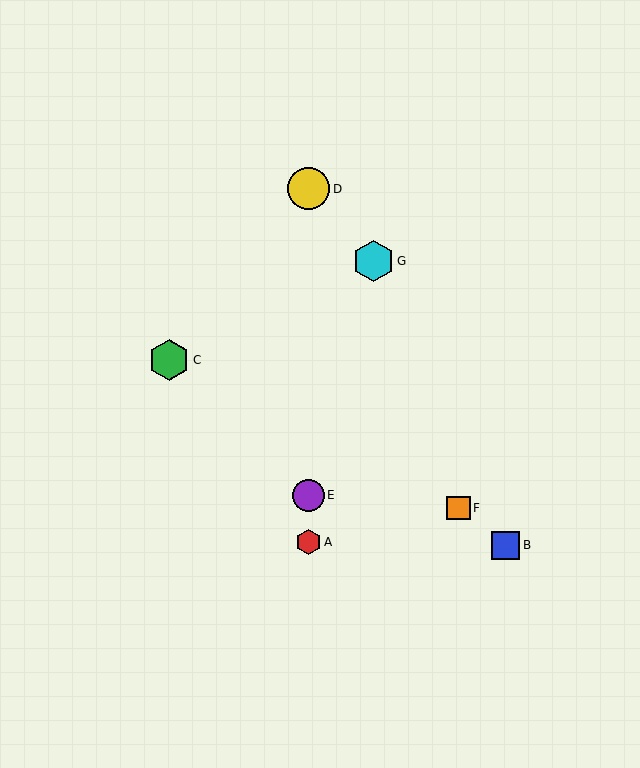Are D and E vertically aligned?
Yes, both are at x≈308.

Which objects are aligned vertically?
Objects A, D, E are aligned vertically.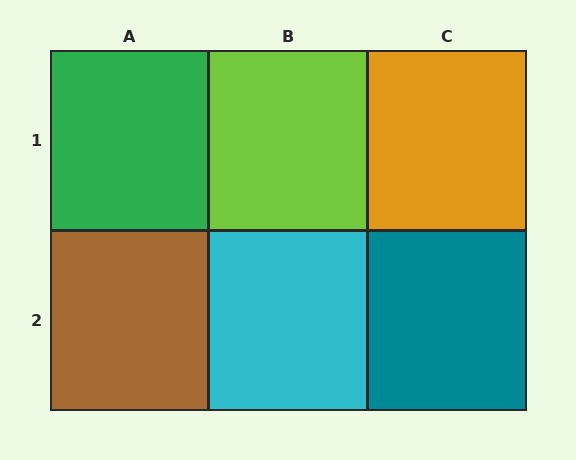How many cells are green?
1 cell is green.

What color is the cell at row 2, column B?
Cyan.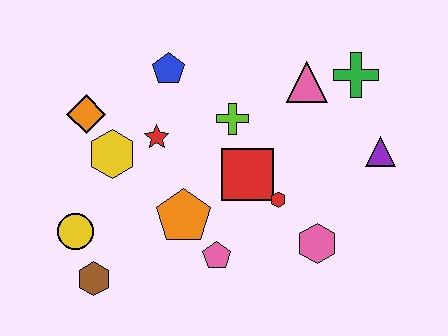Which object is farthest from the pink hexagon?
The orange diamond is farthest from the pink hexagon.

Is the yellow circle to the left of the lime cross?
Yes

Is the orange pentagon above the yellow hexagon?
No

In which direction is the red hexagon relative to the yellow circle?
The red hexagon is to the right of the yellow circle.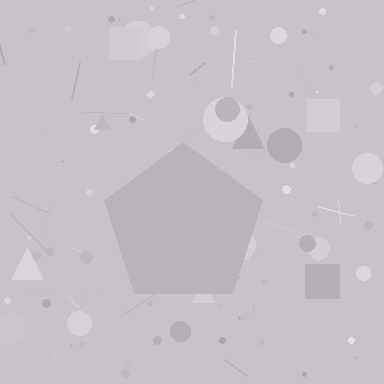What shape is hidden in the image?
A pentagon is hidden in the image.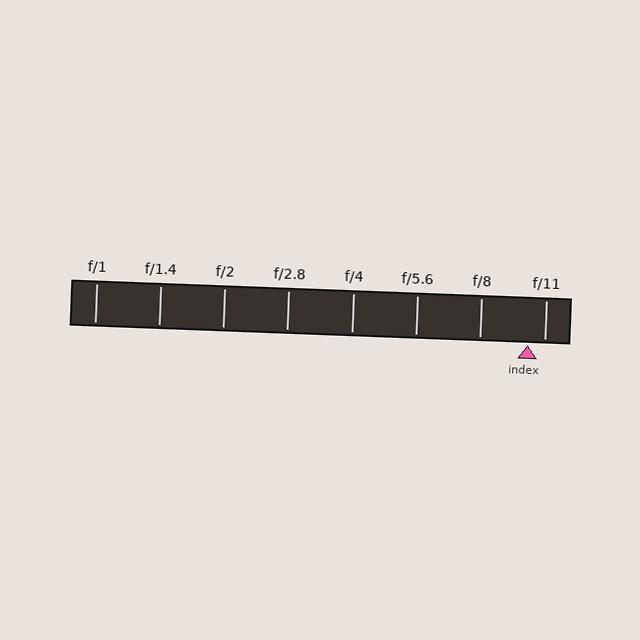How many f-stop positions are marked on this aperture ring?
There are 8 f-stop positions marked.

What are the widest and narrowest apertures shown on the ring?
The widest aperture shown is f/1 and the narrowest is f/11.